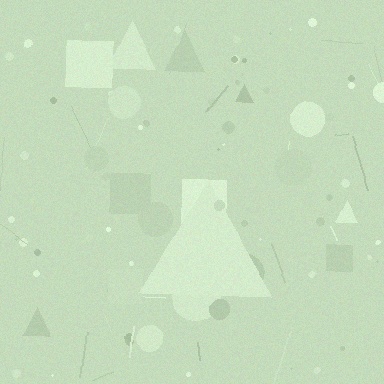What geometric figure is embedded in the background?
A triangle is embedded in the background.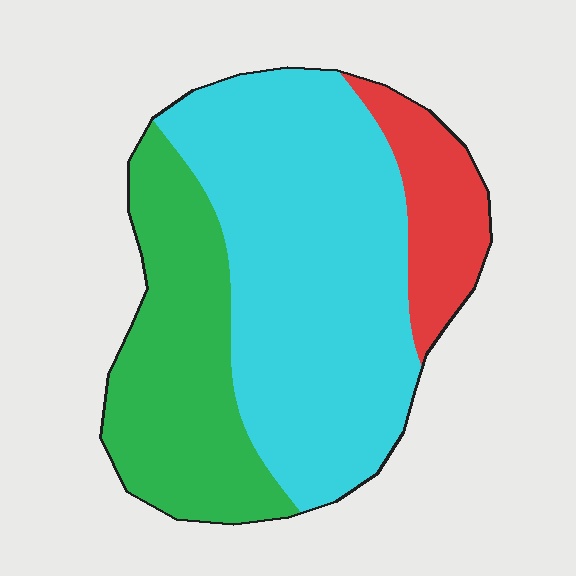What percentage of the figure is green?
Green takes up about one third (1/3) of the figure.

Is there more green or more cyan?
Cyan.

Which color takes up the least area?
Red, at roughly 15%.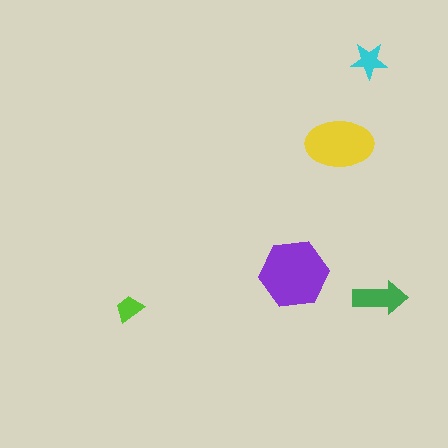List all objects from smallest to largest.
The lime trapezoid, the cyan star, the green arrow, the yellow ellipse, the purple hexagon.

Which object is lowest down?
The lime trapezoid is bottommost.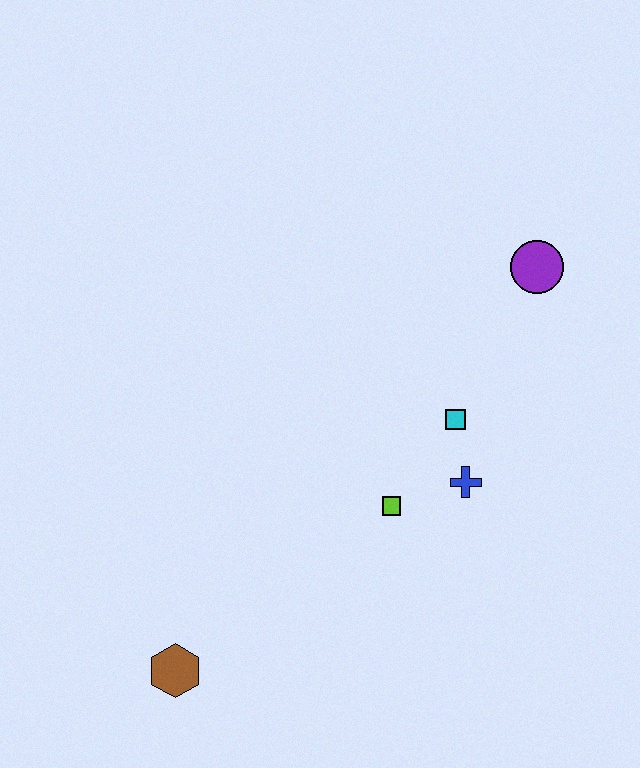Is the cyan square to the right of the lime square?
Yes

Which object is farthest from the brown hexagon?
The purple circle is farthest from the brown hexagon.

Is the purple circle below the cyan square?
No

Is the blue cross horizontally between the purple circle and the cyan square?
Yes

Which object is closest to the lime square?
The blue cross is closest to the lime square.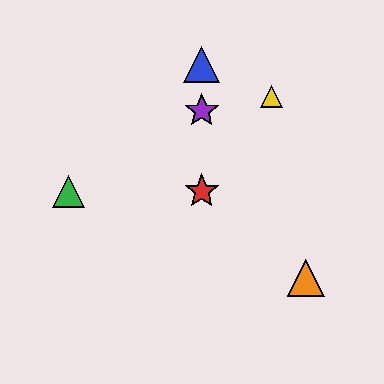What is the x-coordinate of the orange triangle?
The orange triangle is at x≈306.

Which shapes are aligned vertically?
The red star, the blue triangle, the purple star are aligned vertically.